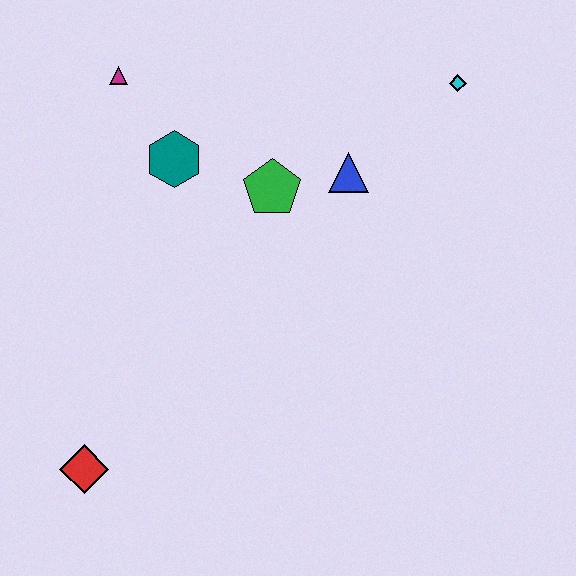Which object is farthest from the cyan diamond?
The red diamond is farthest from the cyan diamond.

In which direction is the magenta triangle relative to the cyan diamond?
The magenta triangle is to the left of the cyan diamond.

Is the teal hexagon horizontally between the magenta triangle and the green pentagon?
Yes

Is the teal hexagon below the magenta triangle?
Yes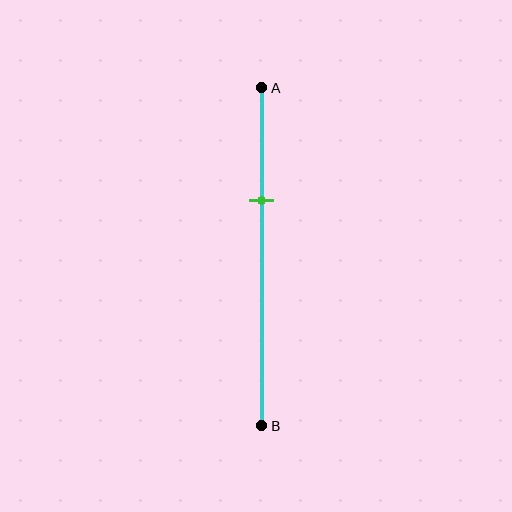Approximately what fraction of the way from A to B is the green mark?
The green mark is approximately 35% of the way from A to B.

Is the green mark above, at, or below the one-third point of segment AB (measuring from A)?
The green mark is approximately at the one-third point of segment AB.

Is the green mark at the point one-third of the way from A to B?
Yes, the mark is approximately at the one-third point.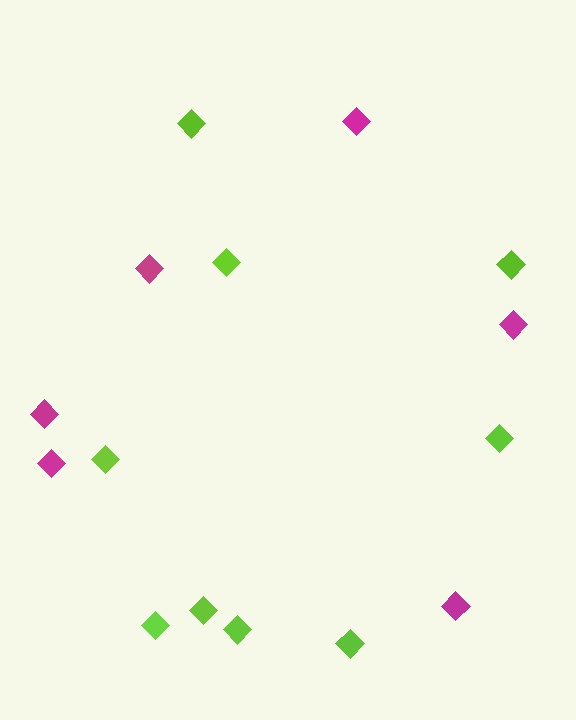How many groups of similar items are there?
There are 2 groups: one group of magenta diamonds (6) and one group of lime diamonds (9).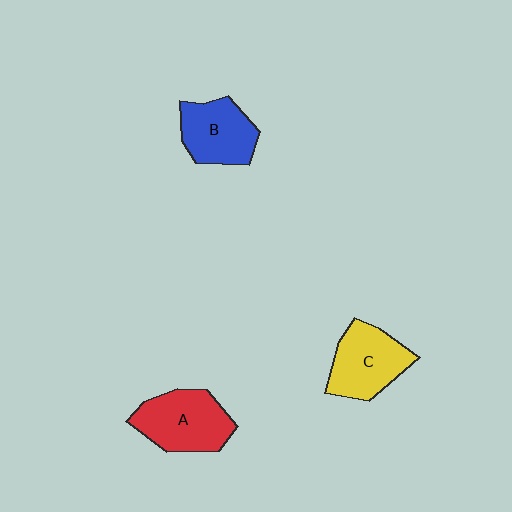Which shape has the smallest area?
Shape B (blue).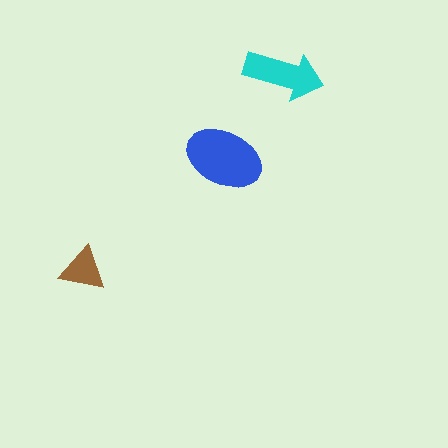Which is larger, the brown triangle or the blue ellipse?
The blue ellipse.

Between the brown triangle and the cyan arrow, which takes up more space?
The cyan arrow.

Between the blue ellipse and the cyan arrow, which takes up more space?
The blue ellipse.